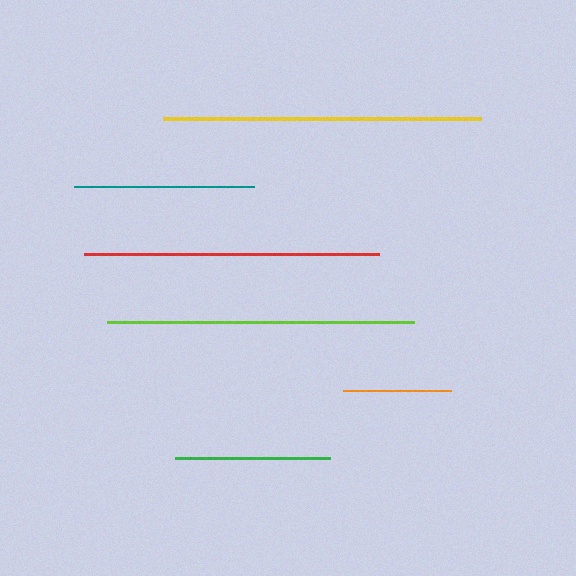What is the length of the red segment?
The red segment is approximately 295 pixels long.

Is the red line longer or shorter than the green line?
The red line is longer than the green line.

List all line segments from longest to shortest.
From longest to shortest: yellow, lime, red, teal, green, orange.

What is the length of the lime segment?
The lime segment is approximately 307 pixels long.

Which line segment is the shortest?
The orange line is the shortest at approximately 108 pixels.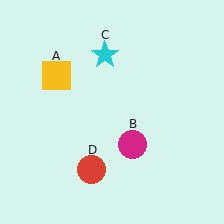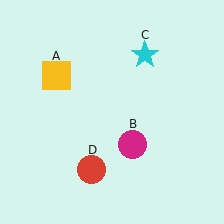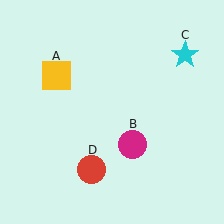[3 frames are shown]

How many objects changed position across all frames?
1 object changed position: cyan star (object C).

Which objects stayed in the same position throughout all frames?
Yellow square (object A) and magenta circle (object B) and red circle (object D) remained stationary.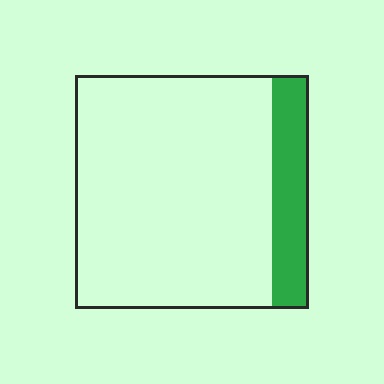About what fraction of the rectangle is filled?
About one sixth (1/6).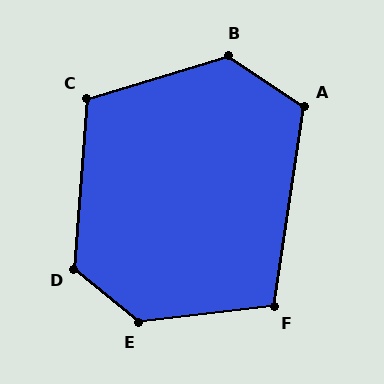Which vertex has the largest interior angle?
E, at approximately 134 degrees.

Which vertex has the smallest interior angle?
F, at approximately 105 degrees.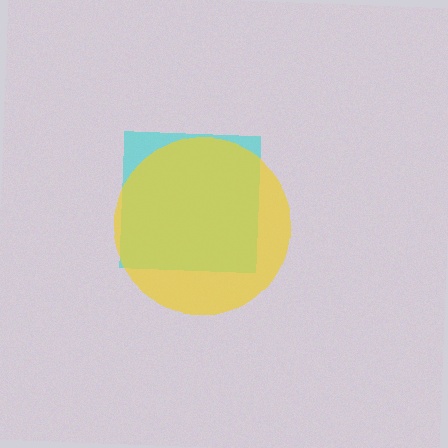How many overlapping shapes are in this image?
There are 2 overlapping shapes in the image.